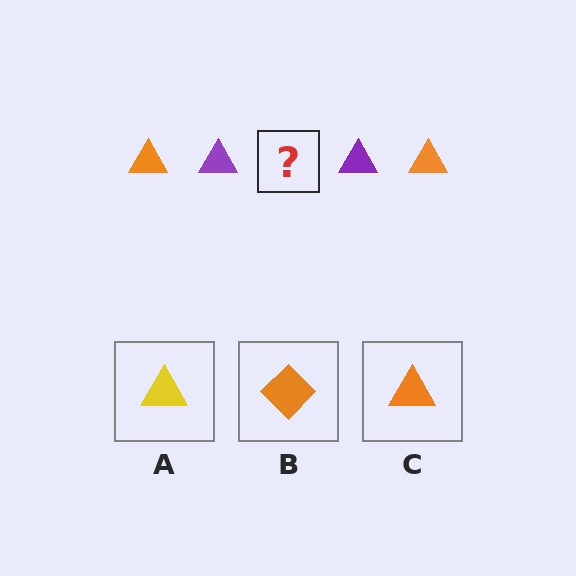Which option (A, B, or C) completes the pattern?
C.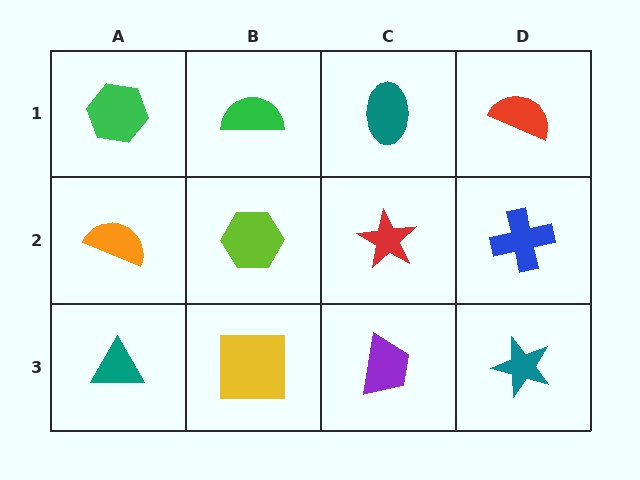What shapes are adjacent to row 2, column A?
A green hexagon (row 1, column A), a teal triangle (row 3, column A), a lime hexagon (row 2, column B).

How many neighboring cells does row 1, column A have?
2.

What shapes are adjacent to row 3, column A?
An orange semicircle (row 2, column A), a yellow square (row 3, column B).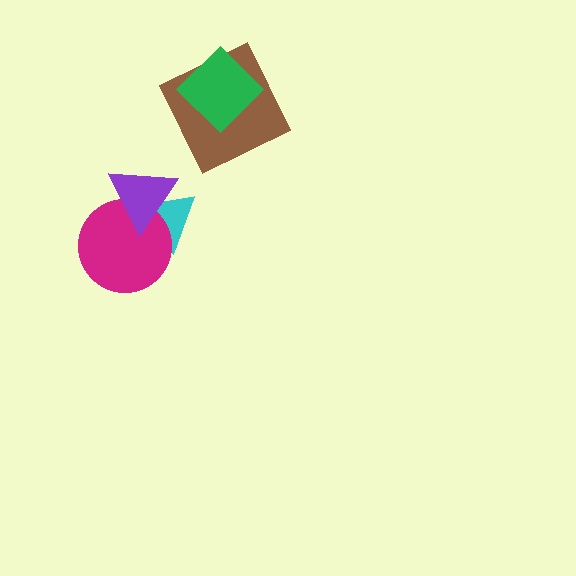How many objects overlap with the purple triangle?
2 objects overlap with the purple triangle.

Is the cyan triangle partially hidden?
Yes, it is partially covered by another shape.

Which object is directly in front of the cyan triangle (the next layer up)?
The magenta circle is directly in front of the cyan triangle.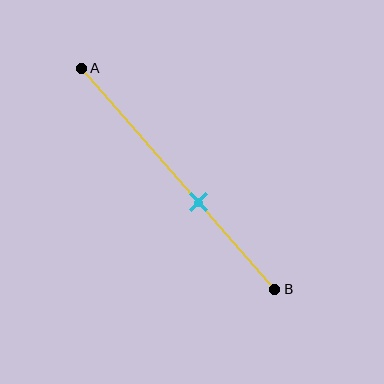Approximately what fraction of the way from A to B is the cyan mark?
The cyan mark is approximately 60% of the way from A to B.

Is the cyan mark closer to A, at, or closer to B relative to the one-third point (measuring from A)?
The cyan mark is closer to point B than the one-third point of segment AB.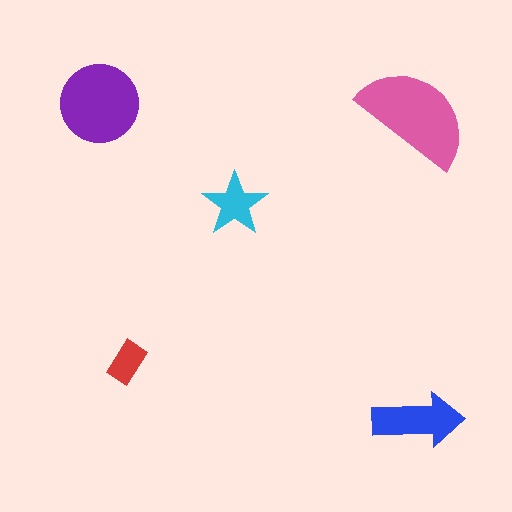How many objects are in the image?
There are 5 objects in the image.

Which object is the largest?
The pink semicircle.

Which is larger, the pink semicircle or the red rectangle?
The pink semicircle.